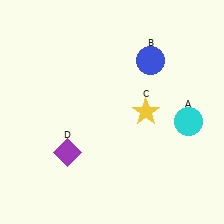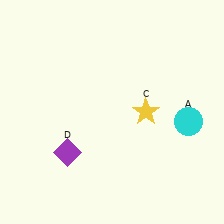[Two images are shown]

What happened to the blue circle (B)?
The blue circle (B) was removed in Image 2. It was in the top-right area of Image 1.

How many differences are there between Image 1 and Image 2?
There is 1 difference between the two images.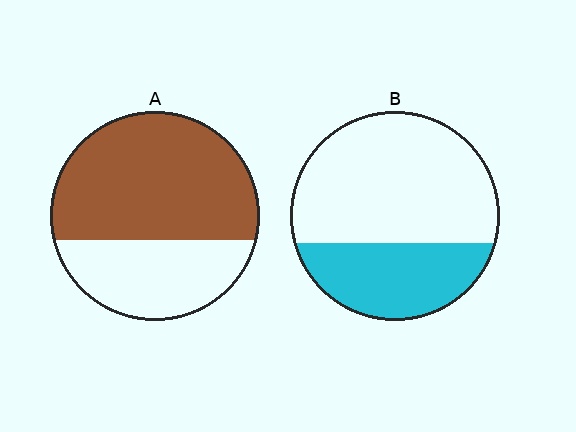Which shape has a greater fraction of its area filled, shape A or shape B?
Shape A.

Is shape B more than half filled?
No.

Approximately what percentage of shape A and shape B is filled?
A is approximately 65% and B is approximately 35%.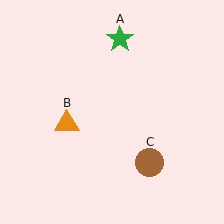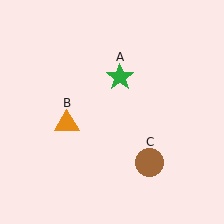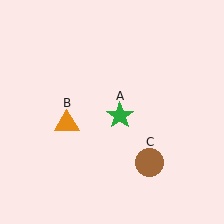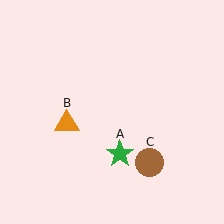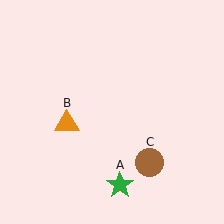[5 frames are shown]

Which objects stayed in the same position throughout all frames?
Orange triangle (object B) and brown circle (object C) remained stationary.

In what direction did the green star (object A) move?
The green star (object A) moved down.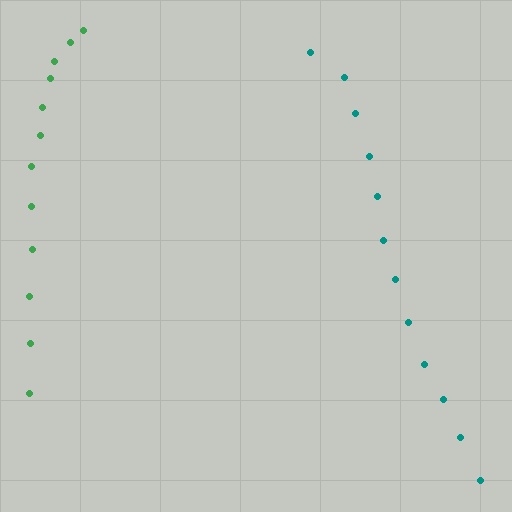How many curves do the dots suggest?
There are 2 distinct paths.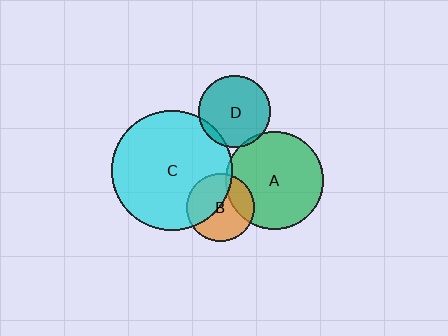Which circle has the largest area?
Circle C (cyan).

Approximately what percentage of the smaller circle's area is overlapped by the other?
Approximately 5%.